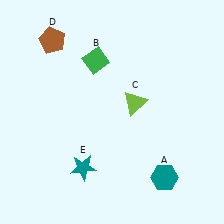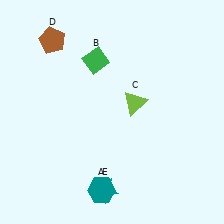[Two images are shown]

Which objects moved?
The objects that moved are: the teal hexagon (A), the teal star (E).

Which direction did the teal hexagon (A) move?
The teal hexagon (A) moved left.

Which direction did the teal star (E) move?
The teal star (E) moved down.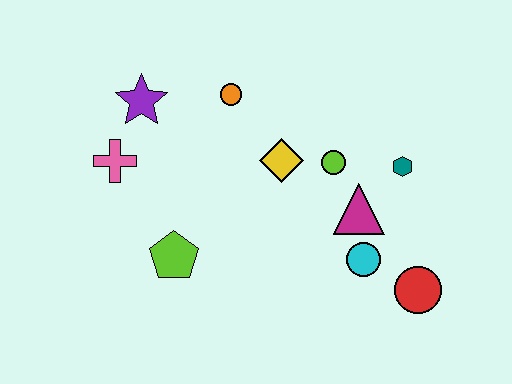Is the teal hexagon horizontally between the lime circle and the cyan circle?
No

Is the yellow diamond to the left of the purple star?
No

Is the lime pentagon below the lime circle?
Yes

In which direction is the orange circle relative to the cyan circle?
The orange circle is above the cyan circle.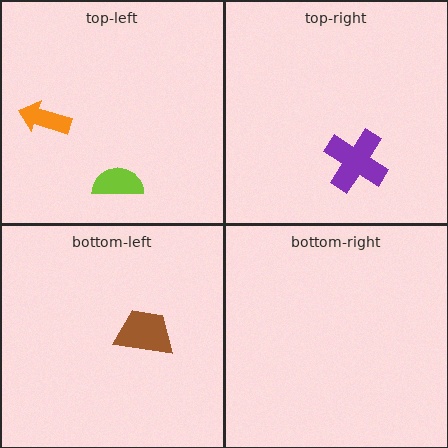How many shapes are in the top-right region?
1.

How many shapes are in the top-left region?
2.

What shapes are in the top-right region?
The purple cross.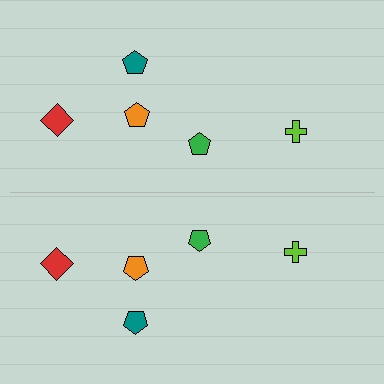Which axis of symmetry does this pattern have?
The pattern has a horizontal axis of symmetry running through the center of the image.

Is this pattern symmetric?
Yes, this pattern has bilateral (reflection) symmetry.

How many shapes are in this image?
There are 10 shapes in this image.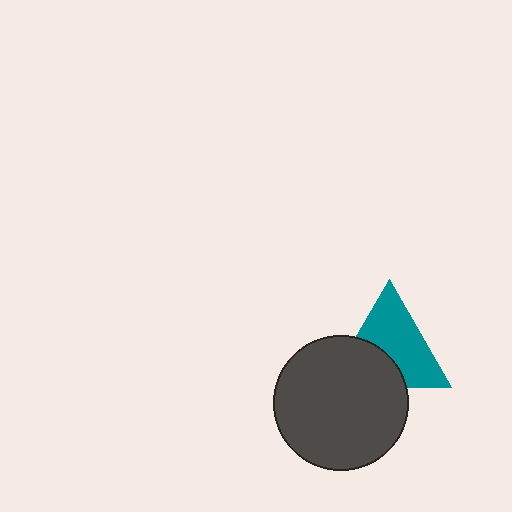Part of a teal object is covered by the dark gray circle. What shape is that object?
It is a triangle.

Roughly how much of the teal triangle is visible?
About half of it is visible (roughly 63%).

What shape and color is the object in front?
The object in front is a dark gray circle.